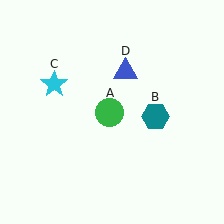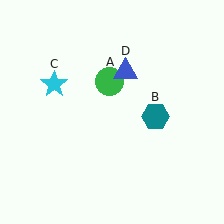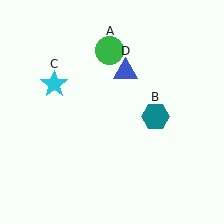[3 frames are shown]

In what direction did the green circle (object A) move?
The green circle (object A) moved up.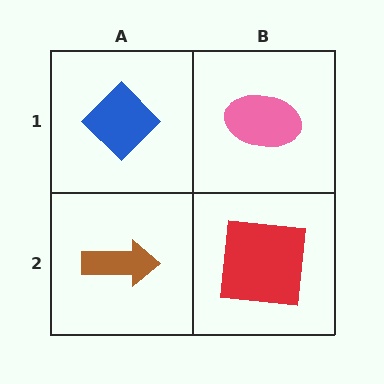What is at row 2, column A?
A brown arrow.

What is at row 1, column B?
A pink ellipse.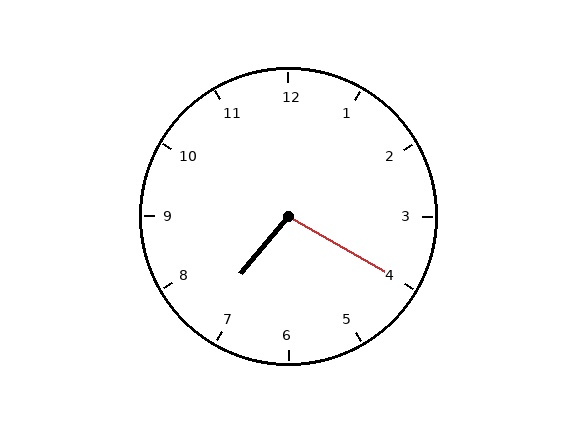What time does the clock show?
7:20.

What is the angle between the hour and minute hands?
Approximately 100 degrees.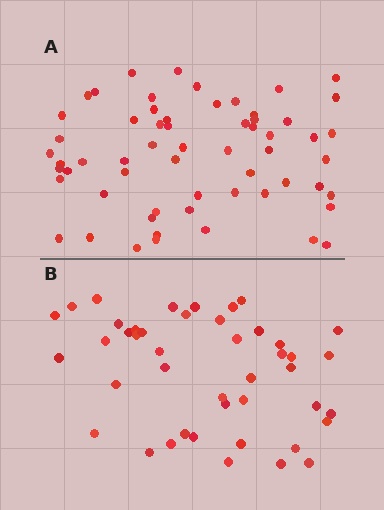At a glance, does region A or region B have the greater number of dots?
Region A (the top region) has more dots.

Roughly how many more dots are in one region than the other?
Region A has approximately 15 more dots than region B.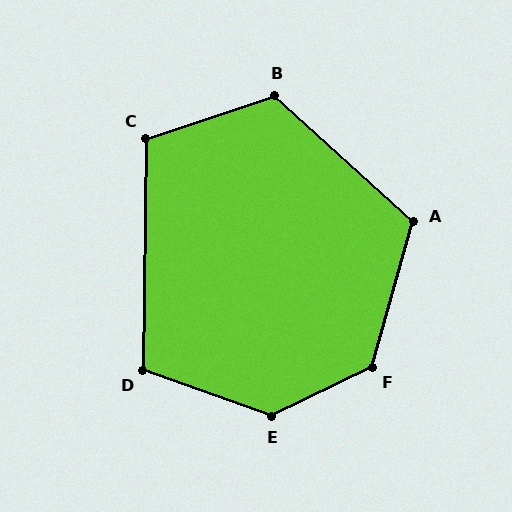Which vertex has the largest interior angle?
E, at approximately 135 degrees.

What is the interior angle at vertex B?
Approximately 120 degrees (obtuse).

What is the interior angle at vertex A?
Approximately 116 degrees (obtuse).